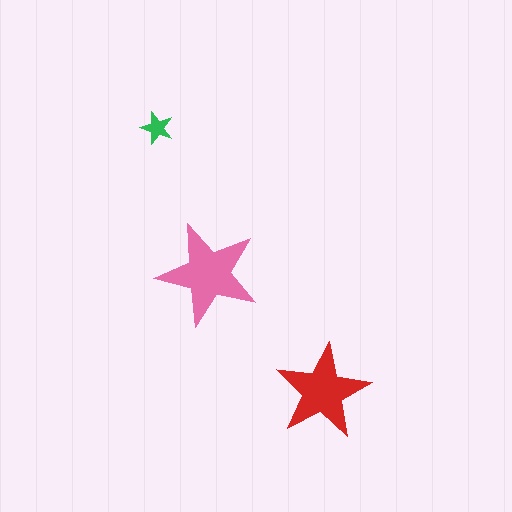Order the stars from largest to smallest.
the pink one, the red one, the green one.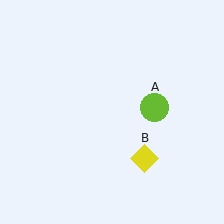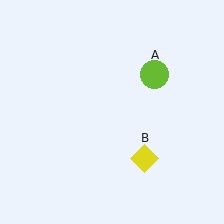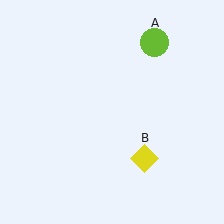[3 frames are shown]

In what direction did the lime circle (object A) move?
The lime circle (object A) moved up.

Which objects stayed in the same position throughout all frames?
Yellow diamond (object B) remained stationary.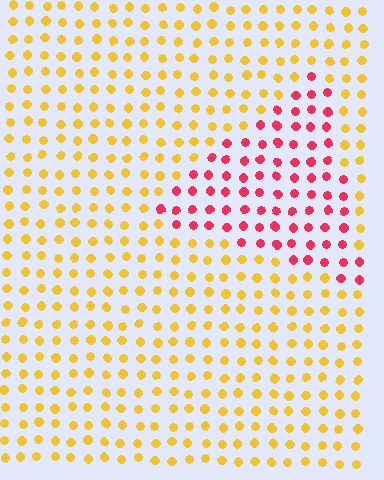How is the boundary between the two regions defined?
The boundary is defined purely by a slight shift in hue (about 61 degrees). Spacing, size, and orientation are identical on both sides.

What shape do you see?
I see a triangle.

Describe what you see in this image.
The image is filled with small yellow elements in a uniform arrangement. A triangle-shaped region is visible where the elements are tinted to a slightly different hue, forming a subtle color boundary.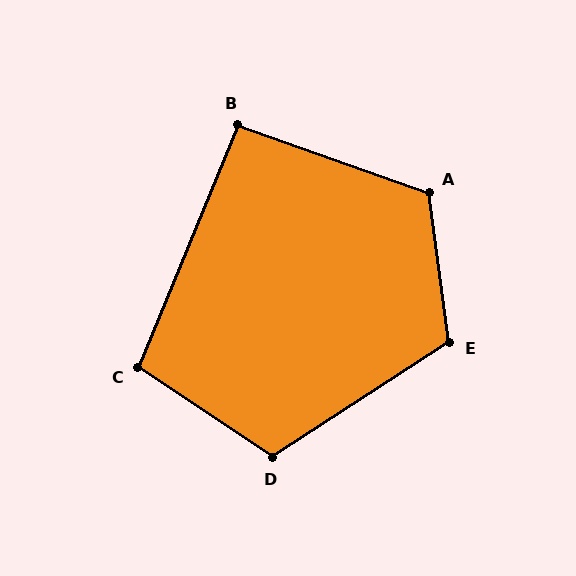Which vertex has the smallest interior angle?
B, at approximately 93 degrees.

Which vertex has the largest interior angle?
A, at approximately 117 degrees.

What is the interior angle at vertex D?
Approximately 113 degrees (obtuse).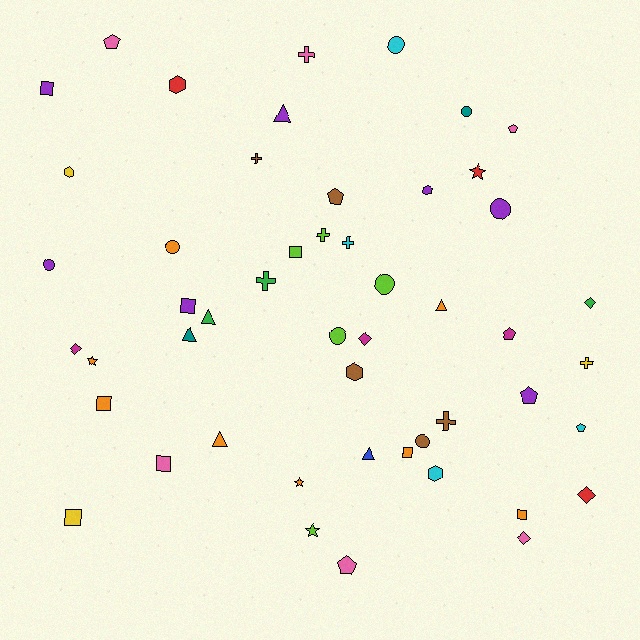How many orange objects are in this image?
There are 8 orange objects.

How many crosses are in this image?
There are 7 crosses.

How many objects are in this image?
There are 50 objects.